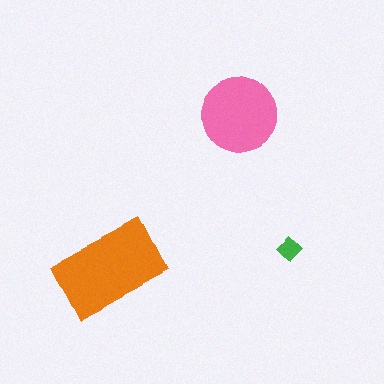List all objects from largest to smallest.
The orange rectangle, the pink circle, the green diamond.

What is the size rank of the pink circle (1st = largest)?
2nd.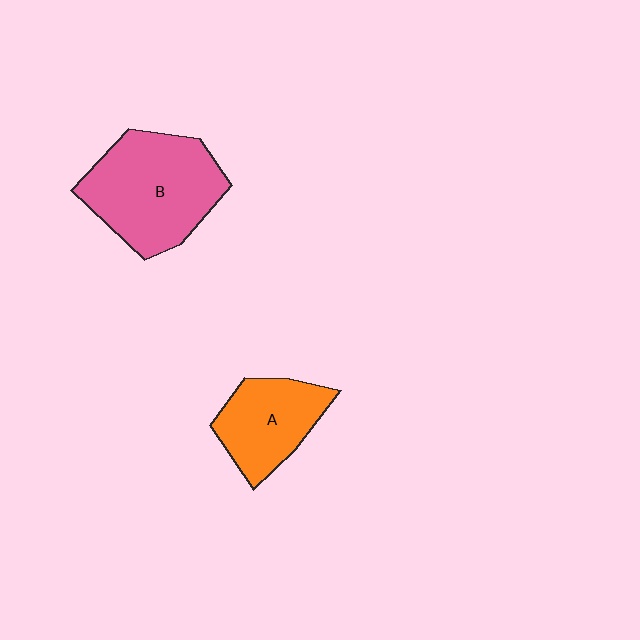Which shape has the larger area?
Shape B (pink).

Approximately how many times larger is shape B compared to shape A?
Approximately 1.6 times.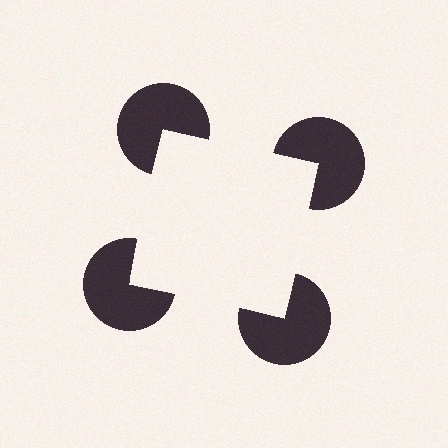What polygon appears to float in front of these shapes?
An illusory square — its edges are inferred from the aligned wedge cuts in the pac-man discs, not physically drawn.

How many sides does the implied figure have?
4 sides.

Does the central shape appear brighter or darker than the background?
It typically appears slightly brighter than the background, even though no actual brightness change is drawn.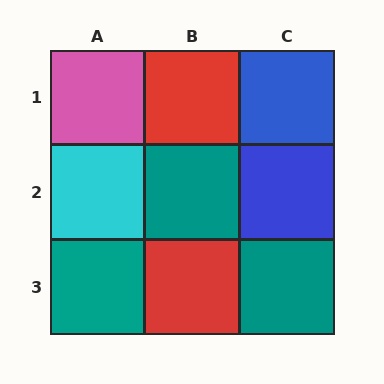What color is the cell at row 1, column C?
Blue.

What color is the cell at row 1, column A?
Pink.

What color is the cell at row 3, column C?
Teal.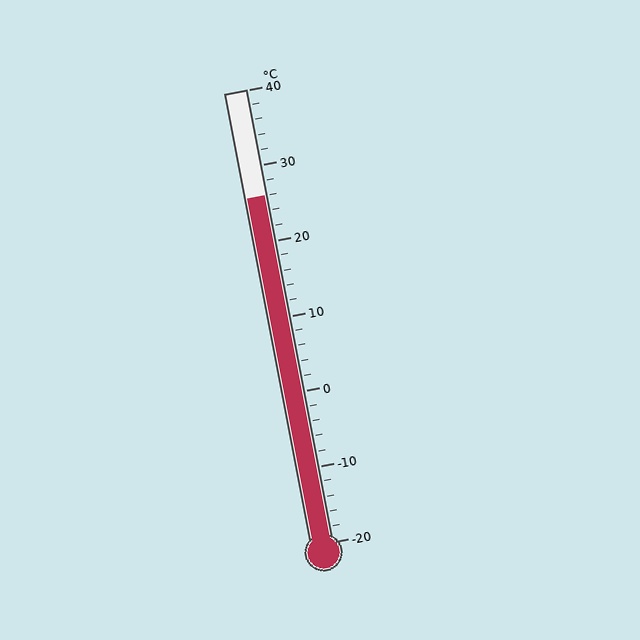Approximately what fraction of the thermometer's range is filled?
The thermometer is filled to approximately 75% of its range.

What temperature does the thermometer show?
The thermometer shows approximately 26°C.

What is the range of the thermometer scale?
The thermometer scale ranges from -20°C to 40°C.